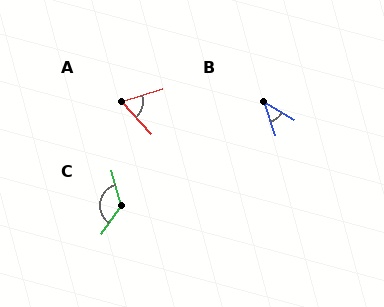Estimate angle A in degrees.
Approximately 64 degrees.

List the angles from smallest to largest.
B (41°), A (64°), C (130°).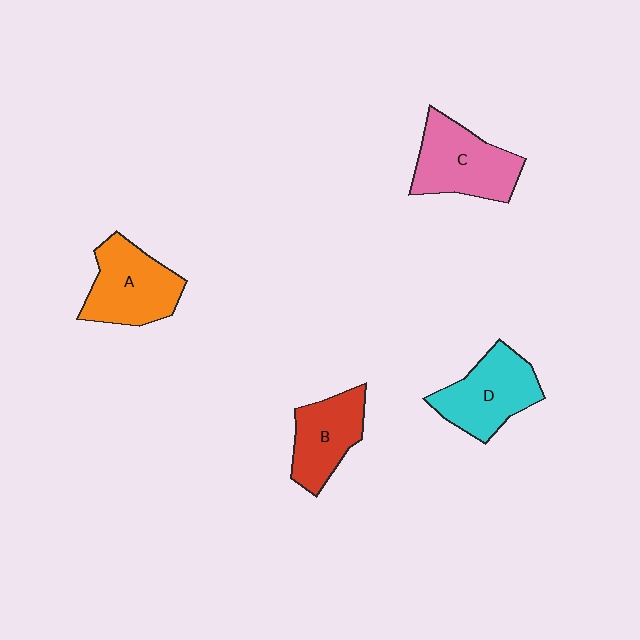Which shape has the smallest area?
Shape B (red).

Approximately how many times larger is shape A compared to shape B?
Approximately 1.2 times.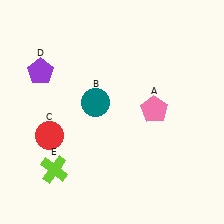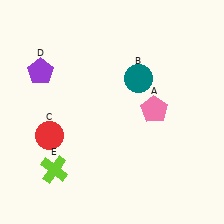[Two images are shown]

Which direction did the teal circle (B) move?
The teal circle (B) moved right.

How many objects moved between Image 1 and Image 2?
1 object moved between the two images.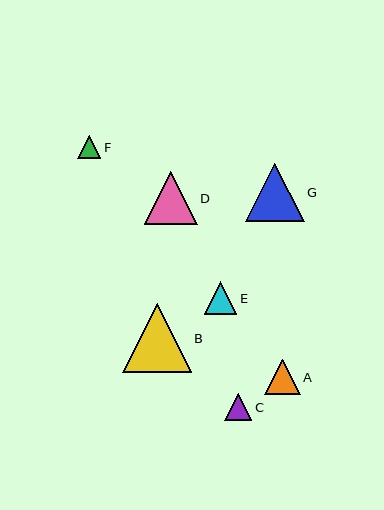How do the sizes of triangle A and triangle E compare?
Triangle A and triangle E are approximately the same size.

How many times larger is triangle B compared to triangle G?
Triangle B is approximately 1.2 times the size of triangle G.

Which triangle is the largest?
Triangle B is the largest with a size of approximately 68 pixels.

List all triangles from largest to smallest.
From largest to smallest: B, G, D, A, E, C, F.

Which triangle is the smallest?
Triangle F is the smallest with a size of approximately 23 pixels.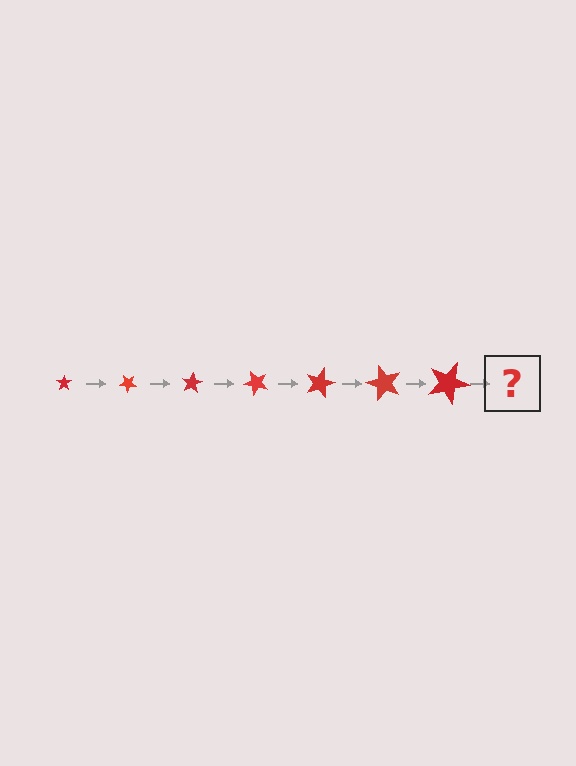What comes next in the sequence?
The next element should be a star, larger than the previous one and rotated 280 degrees from the start.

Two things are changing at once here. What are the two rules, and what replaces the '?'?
The two rules are that the star grows larger each step and it rotates 40 degrees each step. The '?' should be a star, larger than the previous one and rotated 280 degrees from the start.